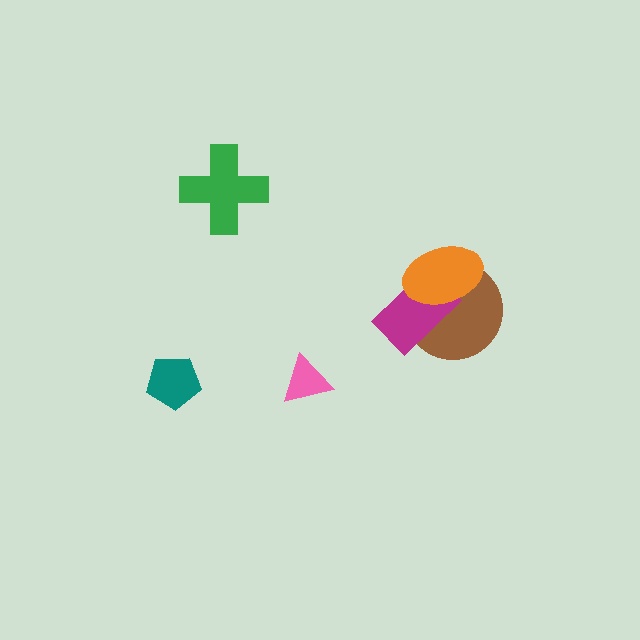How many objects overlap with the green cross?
0 objects overlap with the green cross.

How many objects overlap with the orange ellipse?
2 objects overlap with the orange ellipse.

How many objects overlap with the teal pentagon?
0 objects overlap with the teal pentagon.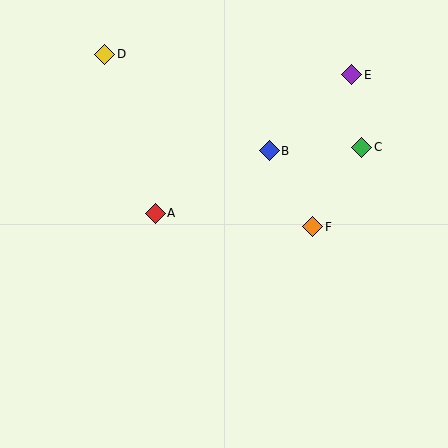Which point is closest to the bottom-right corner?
Point F is closest to the bottom-right corner.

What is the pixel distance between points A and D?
The distance between A and D is 167 pixels.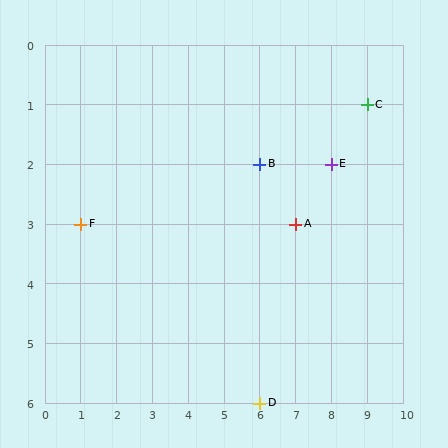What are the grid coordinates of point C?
Point C is at grid coordinates (9, 1).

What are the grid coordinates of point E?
Point E is at grid coordinates (8, 2).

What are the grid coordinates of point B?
Point B is at grid coordinates (6, 2).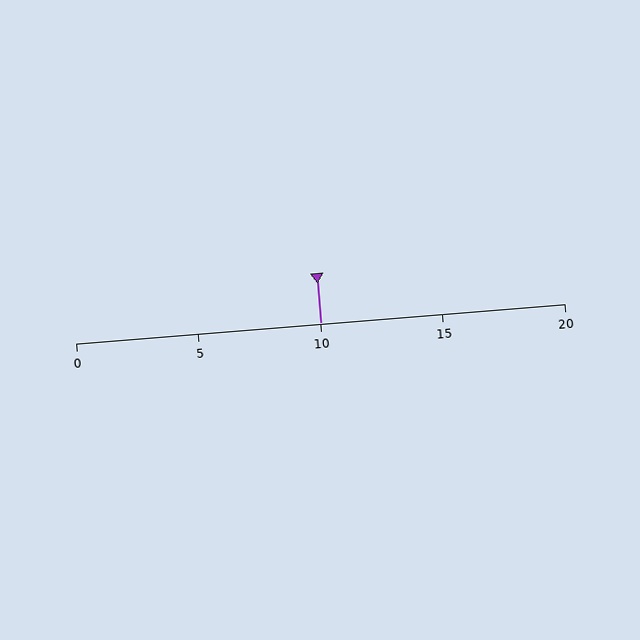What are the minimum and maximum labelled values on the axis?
The axis runs from 0 to 20.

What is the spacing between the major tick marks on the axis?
The major ticks are spaced 5 apart.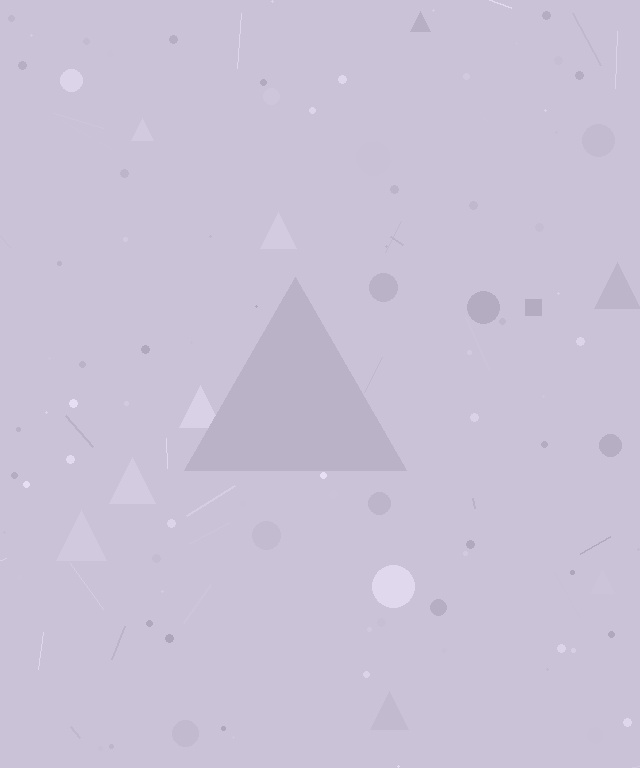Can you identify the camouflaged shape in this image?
The camouflaged shape is a triangle.